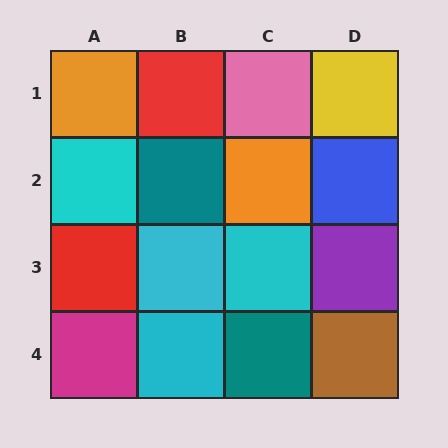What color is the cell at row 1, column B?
Red.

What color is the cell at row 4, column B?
Cyan.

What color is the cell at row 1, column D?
Yellow.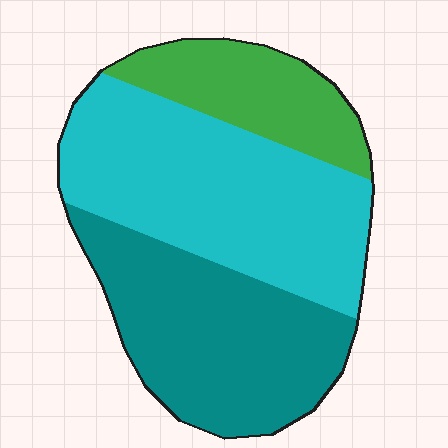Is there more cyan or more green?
Cyan.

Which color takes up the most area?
Cyan, at roughly 45%.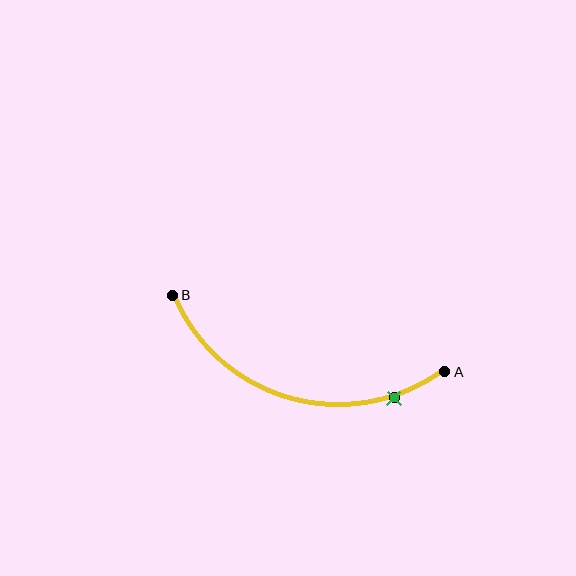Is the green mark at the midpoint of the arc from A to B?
No. The green mark lies on the arc but is closer to endpoint A. The arc midpoint would be at the point on the curve equidistant along the arc from both A and B.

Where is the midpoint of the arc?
The arc midpoint is the point on the curve farthest from the straight line joining A and B. It sits below that line.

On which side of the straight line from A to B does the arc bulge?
The arc bulges below the straight line connecting A and B.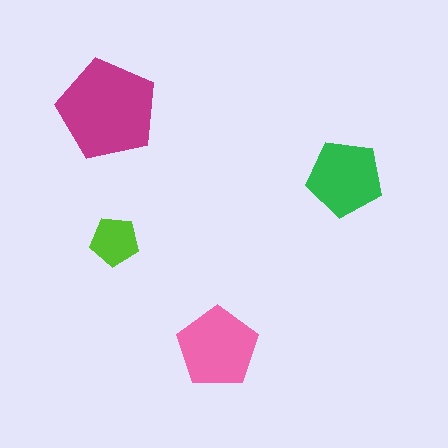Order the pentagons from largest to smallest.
the magenta one, the pink one, the green one, the lime one.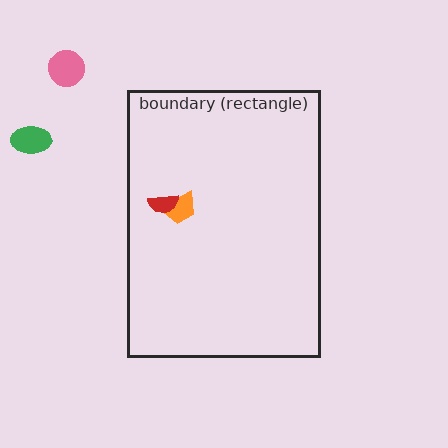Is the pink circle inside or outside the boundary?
Outside.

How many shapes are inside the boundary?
2 inside, 2 outside.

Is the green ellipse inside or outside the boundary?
Outside.